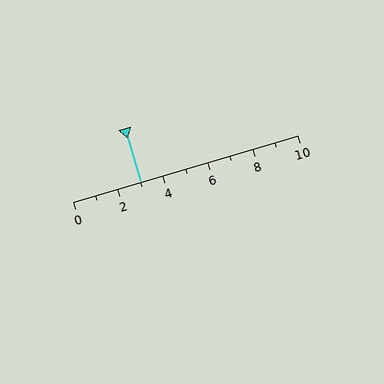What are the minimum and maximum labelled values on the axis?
The axis runs from 0 to 10.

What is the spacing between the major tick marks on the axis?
The major ticks are spaced 2 apart.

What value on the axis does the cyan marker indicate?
The marker indicates approximately 3.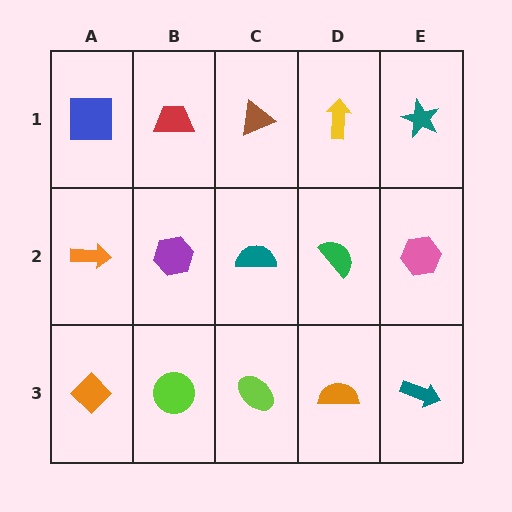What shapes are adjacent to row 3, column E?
A pink hexagon (row 2, column E), an orange semicircle (row 3, column D).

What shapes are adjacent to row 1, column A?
An orange arrow (row 2, column A), a red trapezoid (row 1, column B).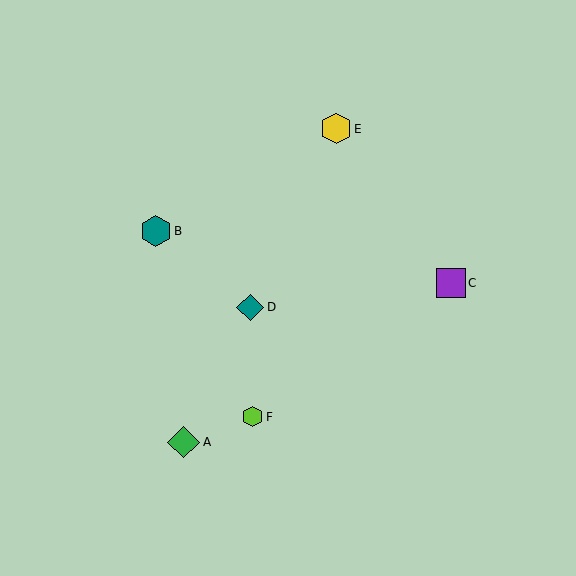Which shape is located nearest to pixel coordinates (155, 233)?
The teal hexagon (labeled B) at (156, 231) is nearest to that location.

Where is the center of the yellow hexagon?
The center of the yellow hexagon is at (336, 129).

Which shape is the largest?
The green diamond (labeled A) is the largest.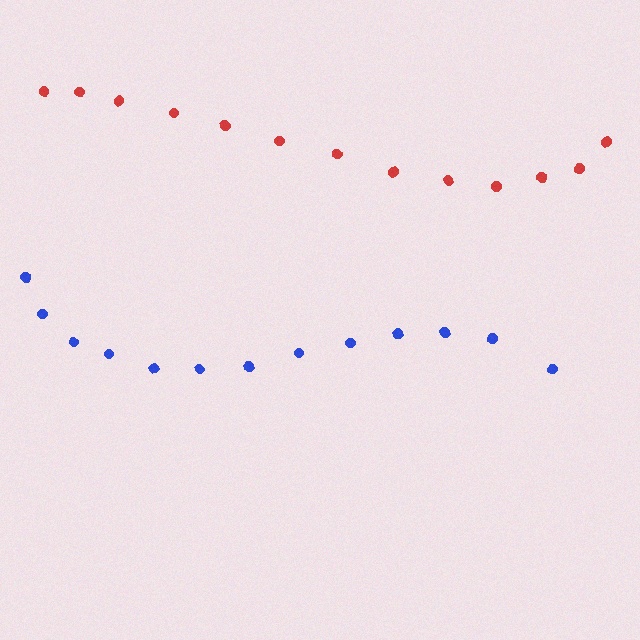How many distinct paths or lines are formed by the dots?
There are 2 distinct paths.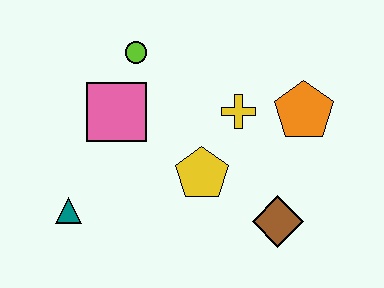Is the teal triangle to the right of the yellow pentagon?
No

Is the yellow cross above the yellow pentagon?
Yes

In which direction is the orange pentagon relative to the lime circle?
The orange pentagon is to the right of the lime circle.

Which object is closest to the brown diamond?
The yellow pentagon is closest to the brown diamond.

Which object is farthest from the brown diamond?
The lime circle is farthest from the brown diamond.